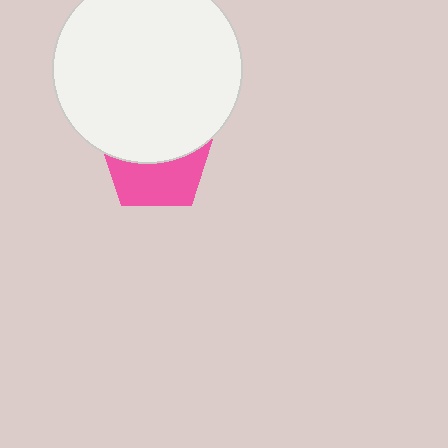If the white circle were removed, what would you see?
You would see the complete pink pentagon.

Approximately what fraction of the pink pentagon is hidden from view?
Roughly 52% of the pink pentagon is hidden behind the white circle.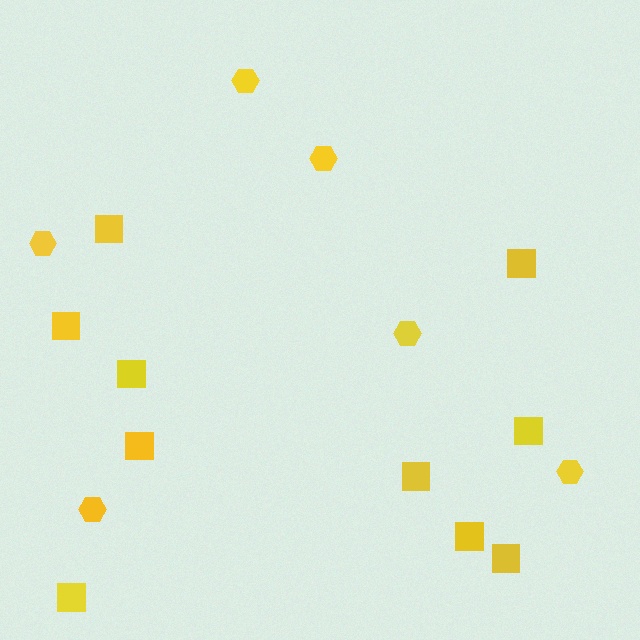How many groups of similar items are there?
There are 2 groups: one group of hexagons (6) and one group of squares (10).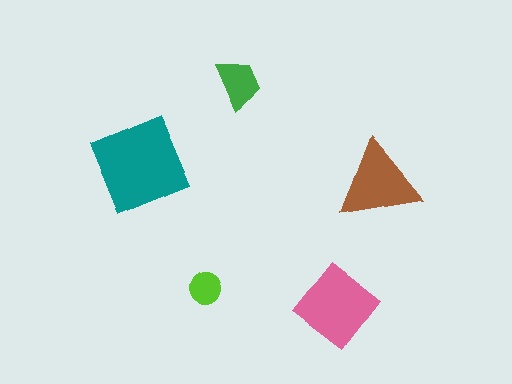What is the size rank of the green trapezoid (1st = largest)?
4th.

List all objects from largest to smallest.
The teal diamond, the pink diamond, the brown triangle, the green trapezoid, the lime circle.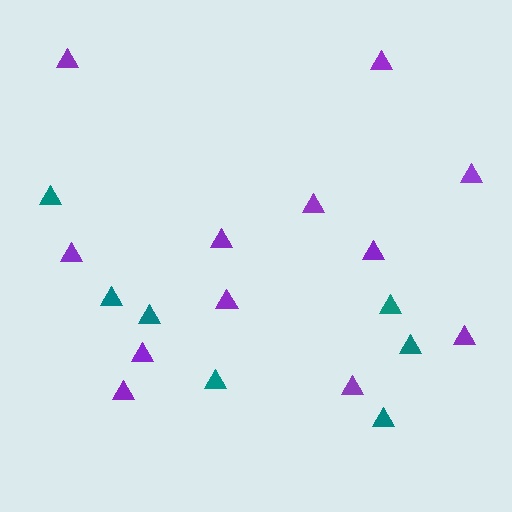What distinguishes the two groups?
There are 2 groups: one group of purple triangles (12) and one group of teal triangles (7).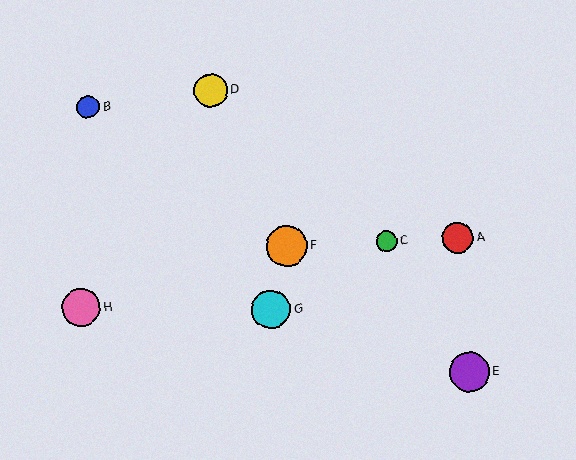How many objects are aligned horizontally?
3 objects (A, C, F) are aligned horizontally.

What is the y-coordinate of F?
Object F is at y≈246.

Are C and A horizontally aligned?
Yes, both are at y≈241.